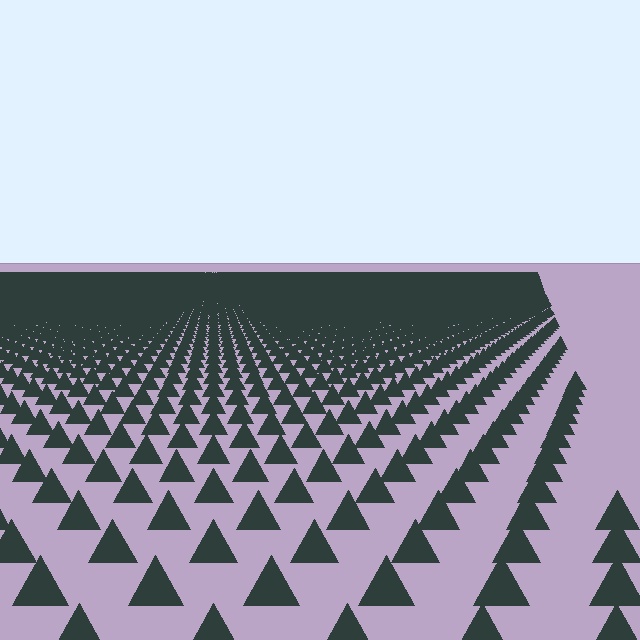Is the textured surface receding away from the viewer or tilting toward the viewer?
The surface is receding away from the viewer. Texture elements get smaller and denser toward the top.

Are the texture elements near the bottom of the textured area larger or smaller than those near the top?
Larger. Near the bottom, elements are closer to the viewer and appear at a bigger on-screen size.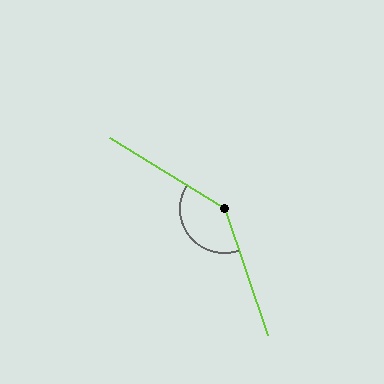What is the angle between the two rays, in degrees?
Approximately 140 degrees.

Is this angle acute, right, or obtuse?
It is obtuse.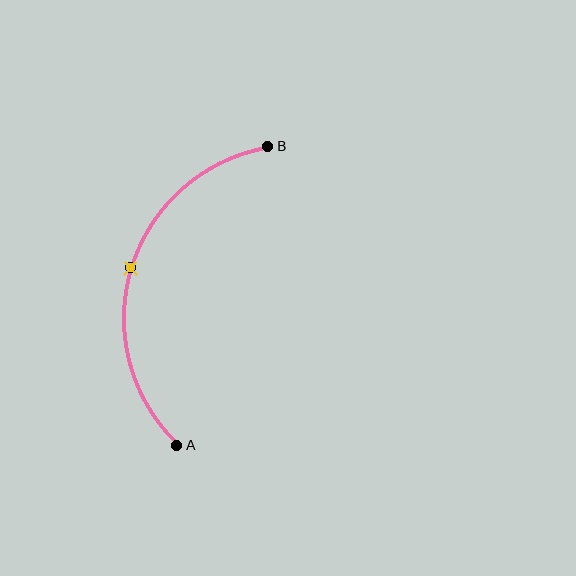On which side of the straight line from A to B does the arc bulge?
The arc bulges to the left of the straight line connecting A and B.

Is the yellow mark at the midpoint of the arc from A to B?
Yes. The yellow mark lies on the arc at equal arc-length from both A and B — it is the arc midpoint.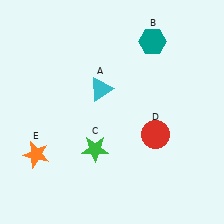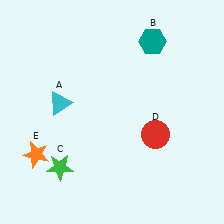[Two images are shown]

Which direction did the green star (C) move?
The green star (C) moved left.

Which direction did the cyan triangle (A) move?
The cyan triangle (A) moved left.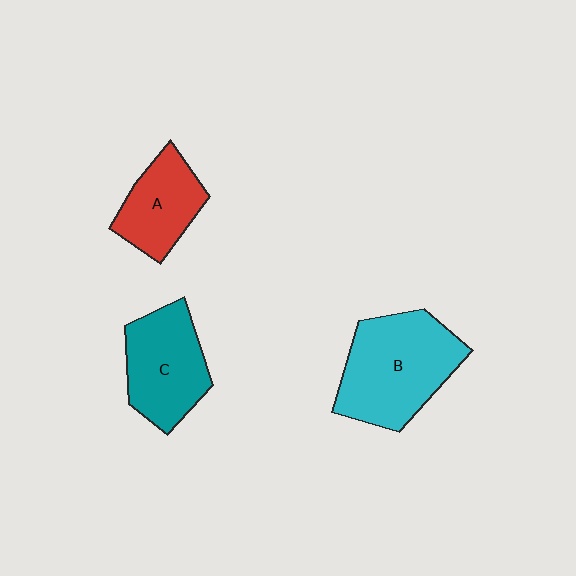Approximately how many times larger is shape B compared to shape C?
Approximately 1.3 times.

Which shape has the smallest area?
Shape A (red).